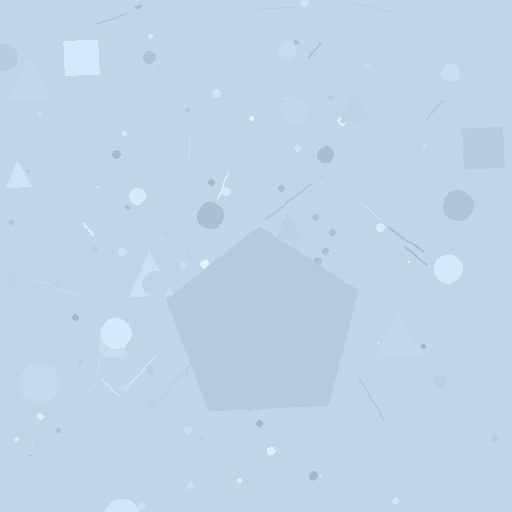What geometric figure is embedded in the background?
A pentagon is embedded in the background.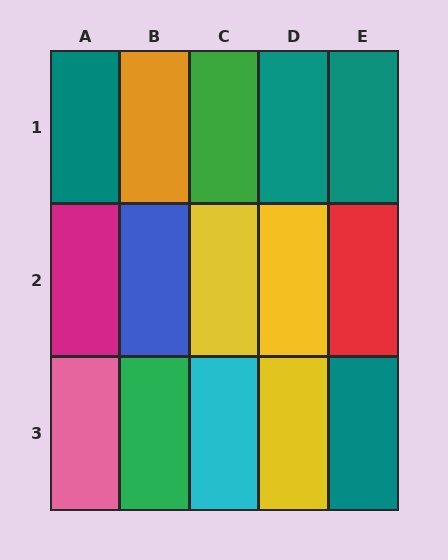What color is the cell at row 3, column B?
Green.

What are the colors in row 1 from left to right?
Teal, orange, green, teal, teal.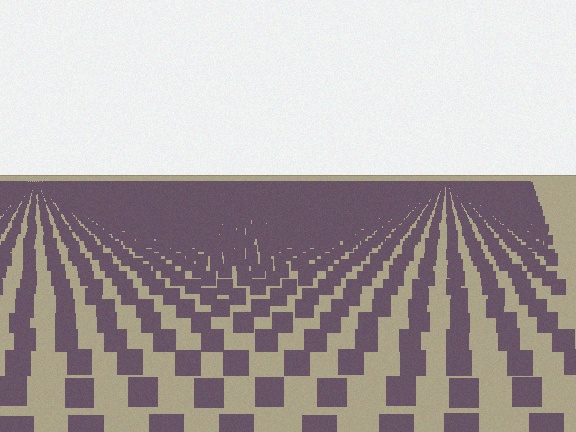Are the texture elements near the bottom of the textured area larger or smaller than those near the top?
Larger. Near the bottom, elements are closer to the viewer and appear at a bigger on-screen size.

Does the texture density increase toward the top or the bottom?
Density increases toward the top.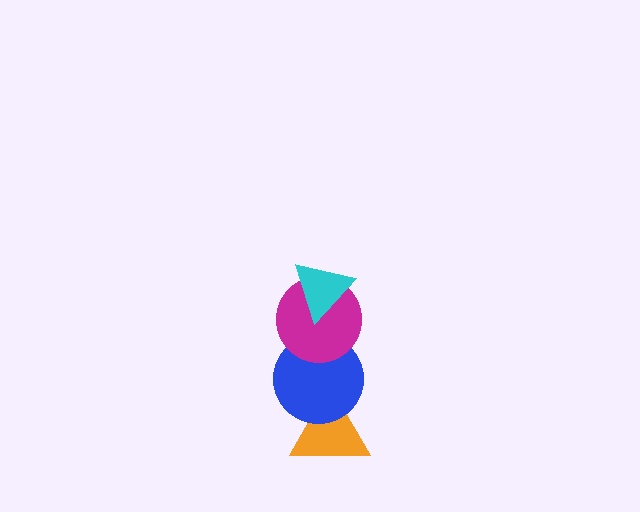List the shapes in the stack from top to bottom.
From top to bottom: the cyan triangle, the magenta circle, the blue circle, the orange triangle.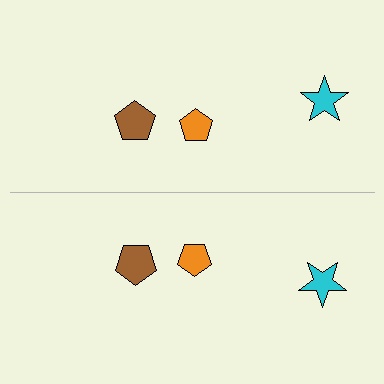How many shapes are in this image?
There are 6 shapes in this image.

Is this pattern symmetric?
Yes, this pattern has bilateral (reflection) symmetry.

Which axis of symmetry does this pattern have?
The pattern has a horizontal axis of symmetry running through the center of the image.